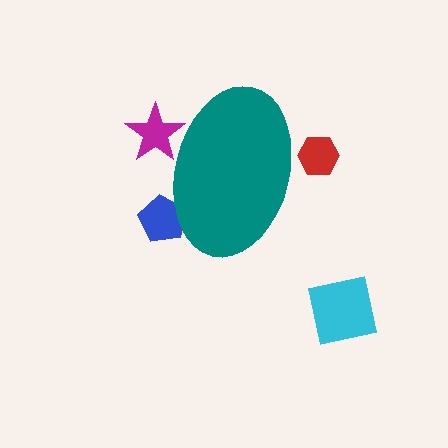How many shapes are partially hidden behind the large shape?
3 shapes are partially hidden.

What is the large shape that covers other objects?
A teal ellipse.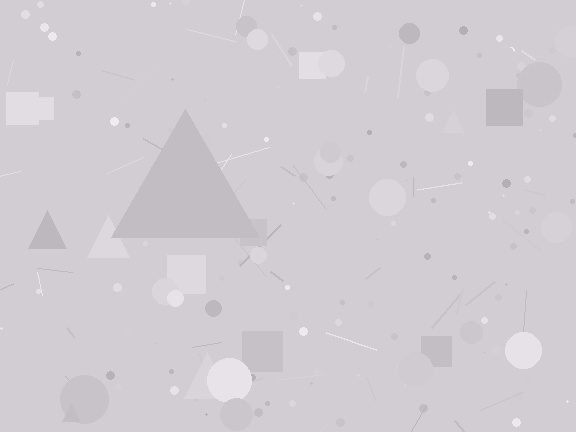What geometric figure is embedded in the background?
A triangle is embedded in the background.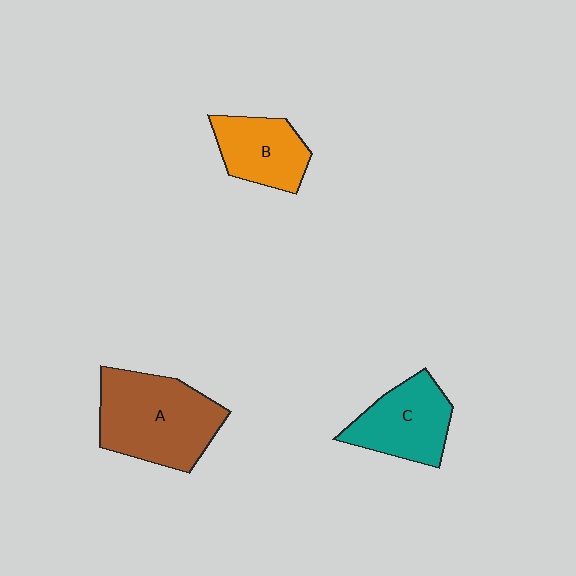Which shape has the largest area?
Shape A (brown).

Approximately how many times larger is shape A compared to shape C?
Approximately 1.5 times.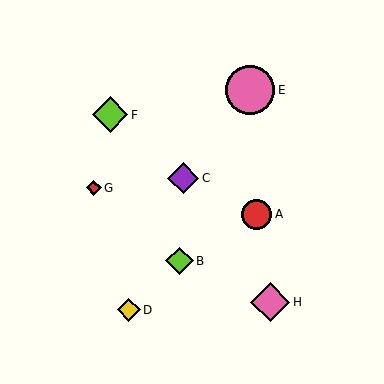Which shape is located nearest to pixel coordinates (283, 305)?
The pink diamond (labeled H) at (270, 302) is nearest to that location.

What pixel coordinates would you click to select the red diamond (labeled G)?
Click at (94, 188) to select the red diamond G.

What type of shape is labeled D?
Shape D is a yellow diamond.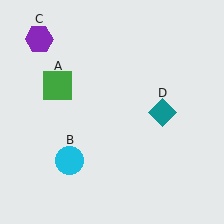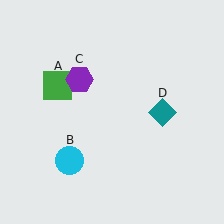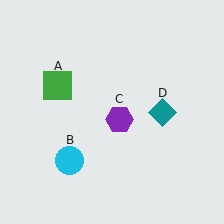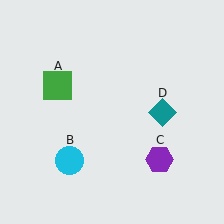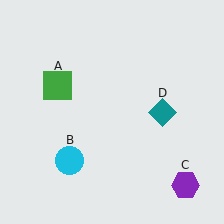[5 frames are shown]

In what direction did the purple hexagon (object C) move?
The purple hexagon (object C) moved down and to the right.